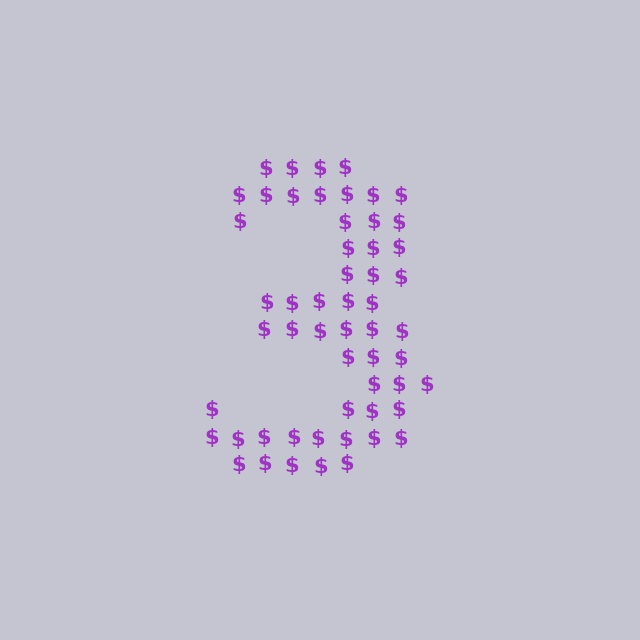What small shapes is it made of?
It is made of small dollar signs.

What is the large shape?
The large shape is the digit 3.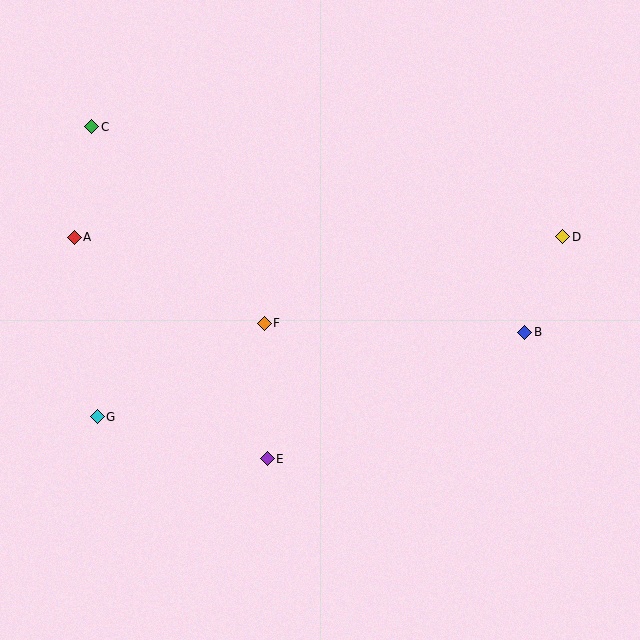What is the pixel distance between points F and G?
The distance between F and G is 192 pixels.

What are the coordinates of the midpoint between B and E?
The midpoint between B and E is at (396, 395).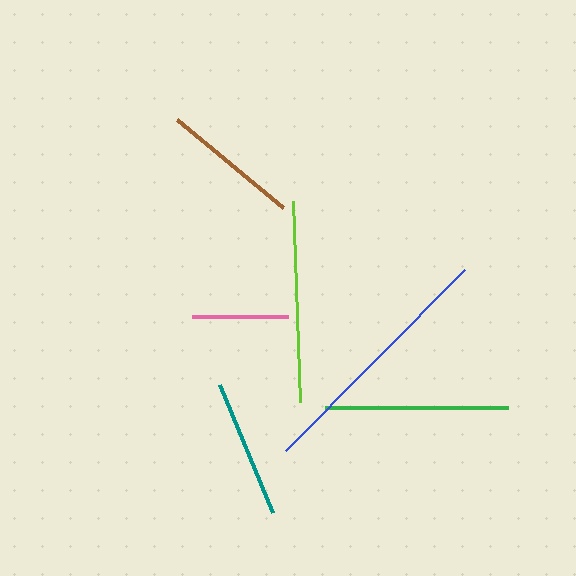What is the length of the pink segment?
The pink segment is approximately 97 pixels long.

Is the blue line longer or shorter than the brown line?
The blue line is longer than the brown line.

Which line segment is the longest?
The blue line is the longest at approximately 255 pixels.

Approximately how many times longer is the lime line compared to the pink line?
The lime line is approximately 2.1 times the length of the pink line.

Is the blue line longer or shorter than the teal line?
The blue line is longer than the teal line.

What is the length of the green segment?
The green segment is approximately 183 pixels long.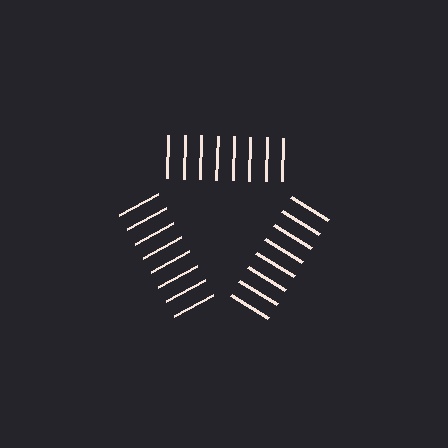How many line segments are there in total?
24 — 8 along each of the 3 edges.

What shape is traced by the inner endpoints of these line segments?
An illusory triangle — the line segments terminate on its edges but no continuous stroke is drawn.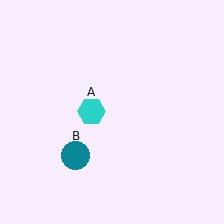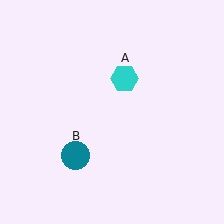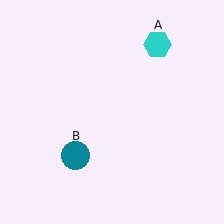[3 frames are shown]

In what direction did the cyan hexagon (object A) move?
The cyan hexagon (object A) moved up and to the right.